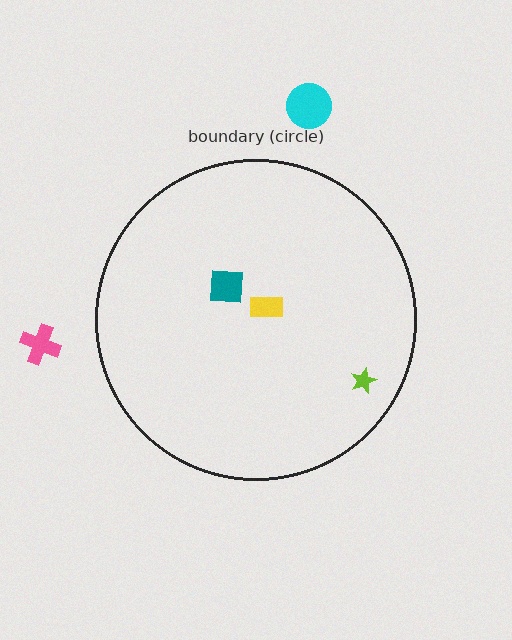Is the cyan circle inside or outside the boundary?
Outside.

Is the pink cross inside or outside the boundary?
Outside.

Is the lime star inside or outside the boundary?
Inside.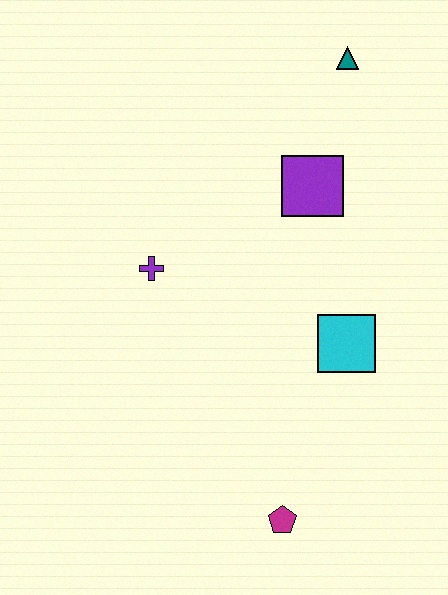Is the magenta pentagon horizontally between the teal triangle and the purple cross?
Yes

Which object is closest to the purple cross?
The purple square is closest to the purple cross.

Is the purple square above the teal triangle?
No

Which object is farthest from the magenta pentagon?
The teal triangle is farthest from the magenta pentagon.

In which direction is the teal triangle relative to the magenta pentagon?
The teal triangle is above the magenta pentagon.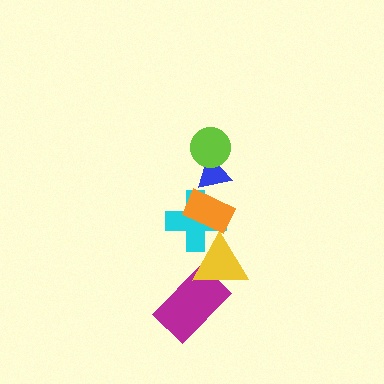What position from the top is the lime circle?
The lime circle is 1st from the top.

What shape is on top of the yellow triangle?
The cyan cross is on top of the yellow triangle.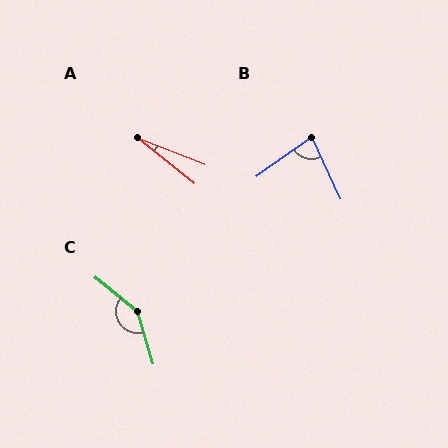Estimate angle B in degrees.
Approximately 79 degrees.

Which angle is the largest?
C, at approximately 146 degrees.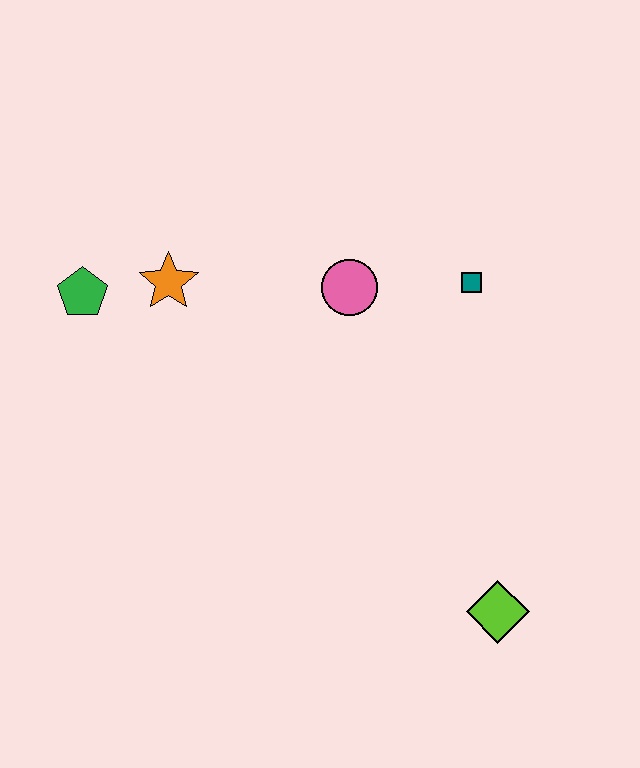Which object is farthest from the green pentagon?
The lime diamond is farthest from the green pentagon.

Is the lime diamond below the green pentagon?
Yes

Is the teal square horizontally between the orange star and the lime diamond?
Yes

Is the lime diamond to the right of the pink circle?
Yes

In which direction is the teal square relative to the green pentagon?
The teal square is to the right of the green pentagon.